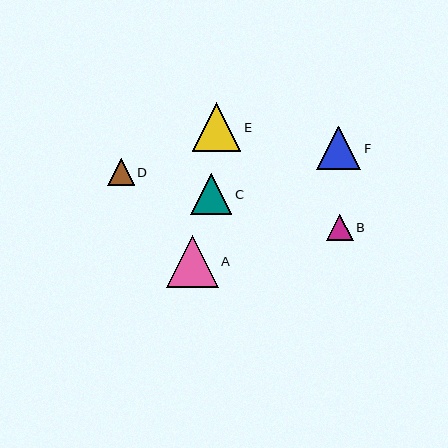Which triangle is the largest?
Triangle A is the largest with a size of approximately 52 pixels.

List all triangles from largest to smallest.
From largest to smallest: A, E, F, C, D, B.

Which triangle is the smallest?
Triangle B is the smallest with a size of approximately 26 pixels.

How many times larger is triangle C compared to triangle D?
Triangle C is approximately 1.5 times the size of triangle D.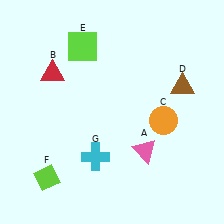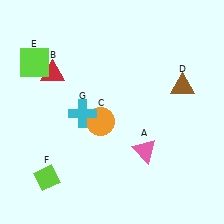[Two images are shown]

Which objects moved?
The objects that moved are: the orange circle (C), the lime square (E), the cyan cross (G).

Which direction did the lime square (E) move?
The lime square (E) moved left.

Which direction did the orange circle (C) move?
The orange circle (C) moved left.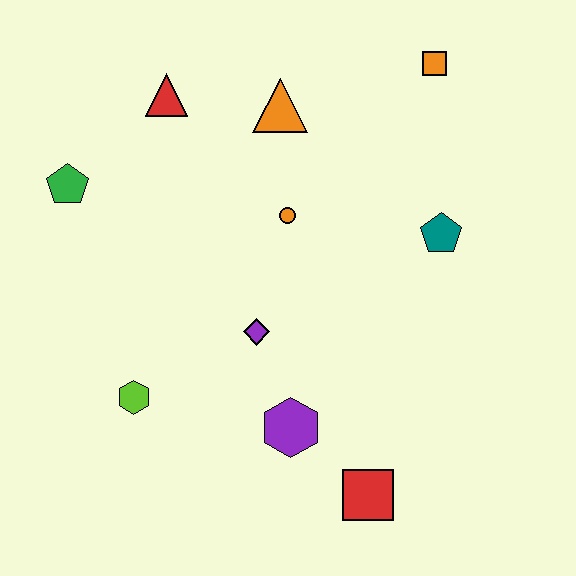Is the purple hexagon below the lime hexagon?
Yes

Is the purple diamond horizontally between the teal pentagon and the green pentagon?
Yes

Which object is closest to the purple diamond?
The purple hexagon is closest to the purple diamond.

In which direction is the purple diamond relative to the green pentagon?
The purple diamond is to the right of the green pentagon.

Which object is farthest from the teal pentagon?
The green pentagon is farthest from the teal pentagon.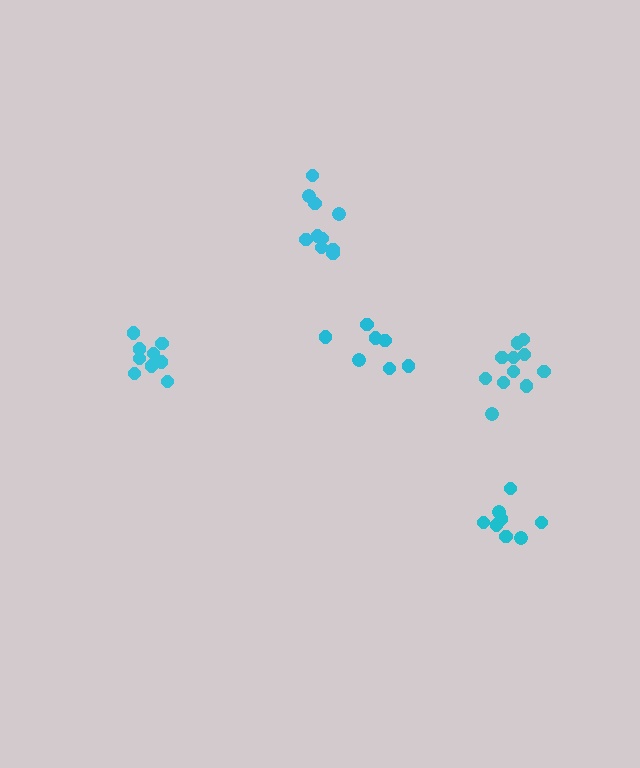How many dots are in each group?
Group 1: 10 dots, Group 2: 7 dots, Group 3: 9 dots, Group 4: 8 dots, Group 5: 11 dots (45 total).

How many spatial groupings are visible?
There are 5 spatial groupings.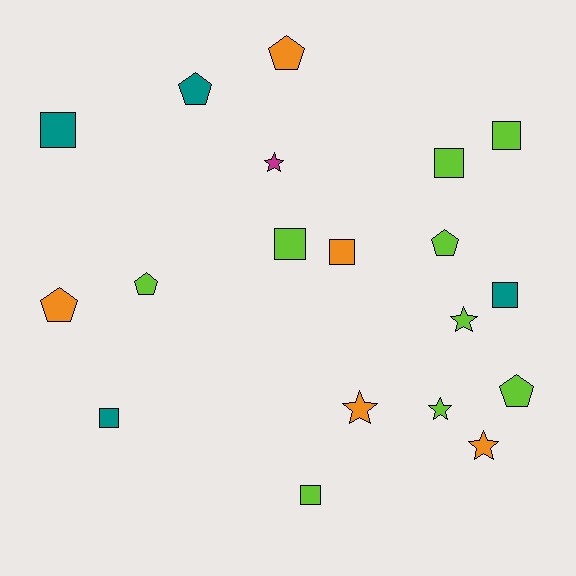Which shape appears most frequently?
Square, with 8 objects.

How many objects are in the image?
There are 19 objects.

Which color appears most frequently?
Lime, with 9 objects.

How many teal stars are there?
There are no teal stars.